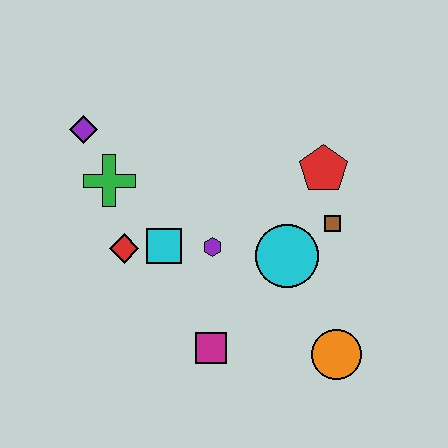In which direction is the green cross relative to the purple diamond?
The green cross is below the purple diamond.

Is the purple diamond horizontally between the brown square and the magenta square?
No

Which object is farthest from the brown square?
The purple diamond is farthest from the brown square.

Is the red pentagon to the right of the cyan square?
Yes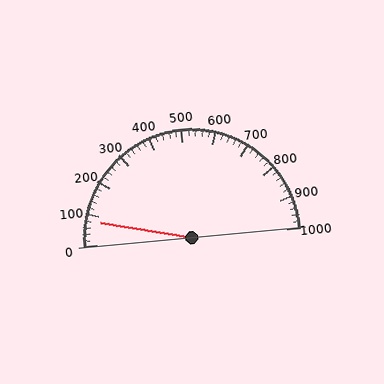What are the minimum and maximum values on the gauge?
The gauge ranges from 0 to 1000.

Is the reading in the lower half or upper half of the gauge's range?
The reading is in the lower half of the range (0 to 1000).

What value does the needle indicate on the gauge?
The needle indicates approximately 80.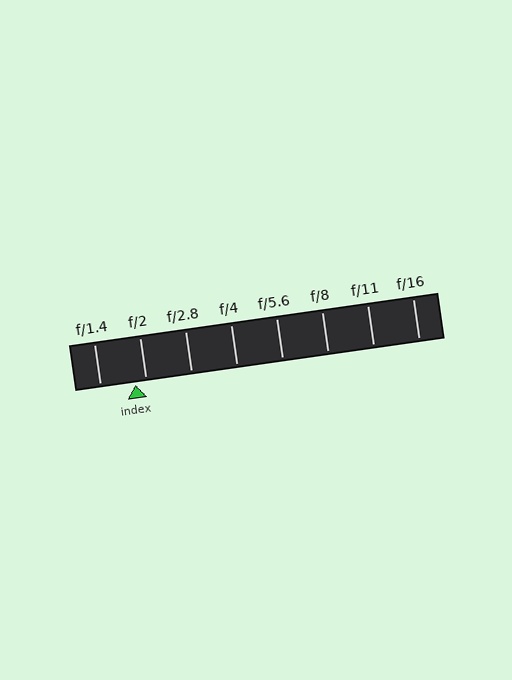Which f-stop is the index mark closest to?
The index mark is closest to f/2.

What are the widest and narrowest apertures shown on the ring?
The widest aperture shown is f/1.4 and the narrowest is f/16.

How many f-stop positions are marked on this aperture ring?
There are 8 f-stop positions marked.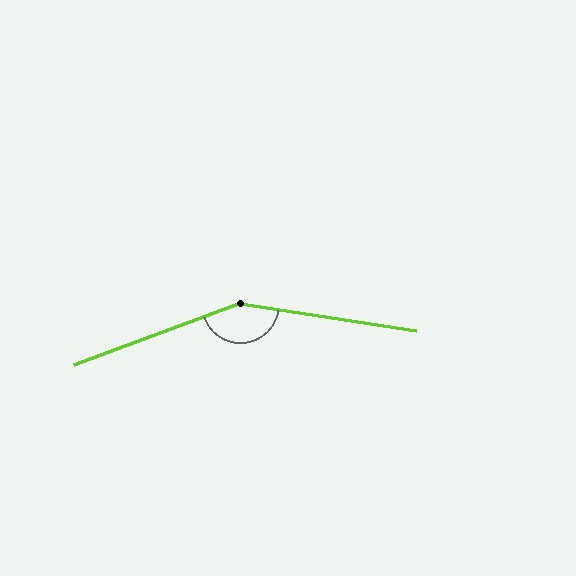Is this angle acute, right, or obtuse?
It is obtuse.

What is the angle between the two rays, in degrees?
Approximately 151 degrees.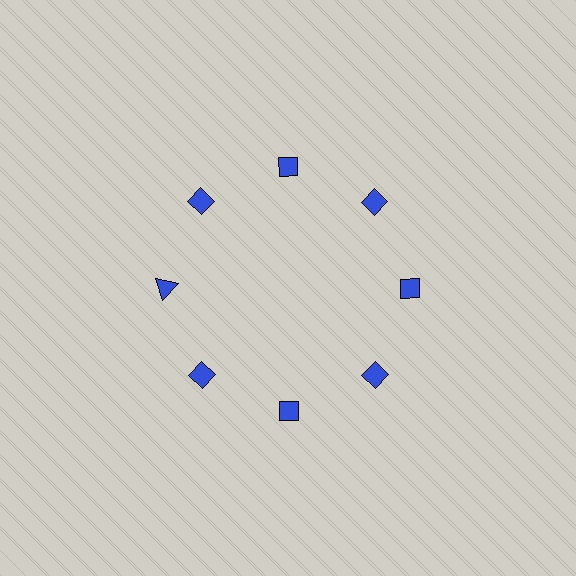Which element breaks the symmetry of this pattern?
The blue triangle at roughly the 9 o'clock position breaks the symmetry. All other shapes are blue diamonds.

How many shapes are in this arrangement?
There are 8 shapes arranged in a ring pattern.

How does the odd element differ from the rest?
It has a different shape: triangle instead of diamond.